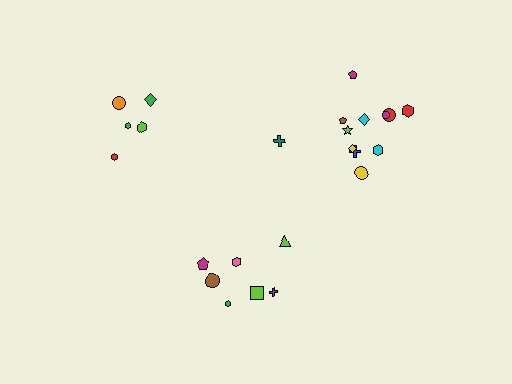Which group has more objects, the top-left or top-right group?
The top-right group.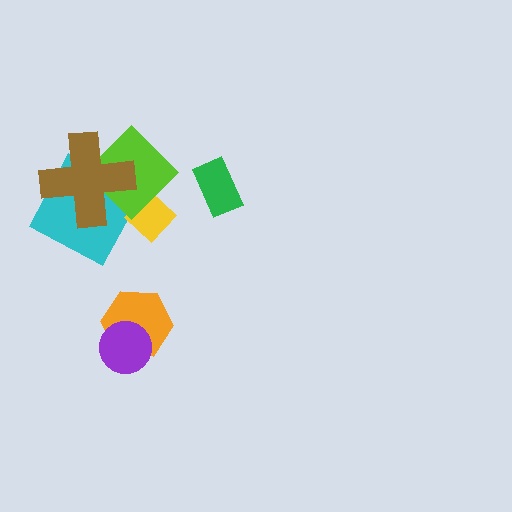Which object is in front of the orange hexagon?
The purple circle is in front of the orange hexagon.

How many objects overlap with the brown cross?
2 objects overlap with the brown cross.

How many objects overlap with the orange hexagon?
1 object overlaps with the orange hexagon.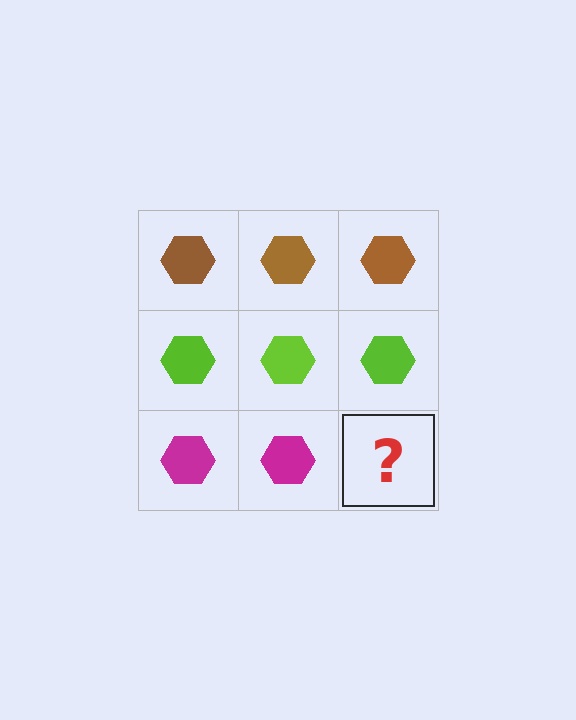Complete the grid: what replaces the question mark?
The question mark should be replaced with a magenta hexagon.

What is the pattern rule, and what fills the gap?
The rule is that each row has a consistent color. The gap should be filled with a magenta hexagon.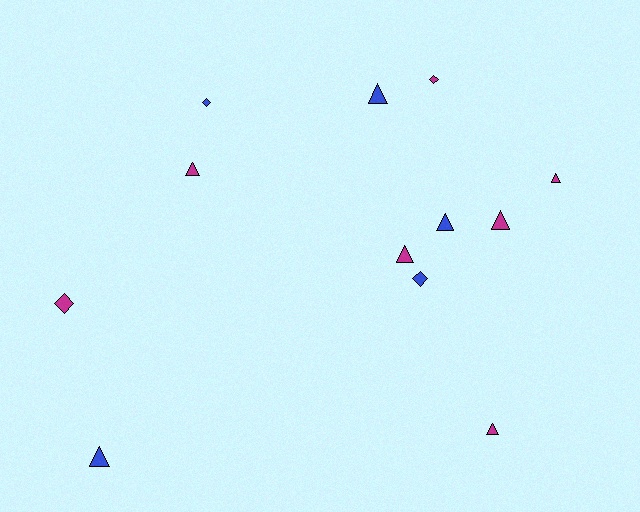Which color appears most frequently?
Magenta, with 7 objects.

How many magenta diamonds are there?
There are 2 magenta diamonds.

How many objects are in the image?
There are 12 objects.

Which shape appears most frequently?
Triangle, with 8 objects.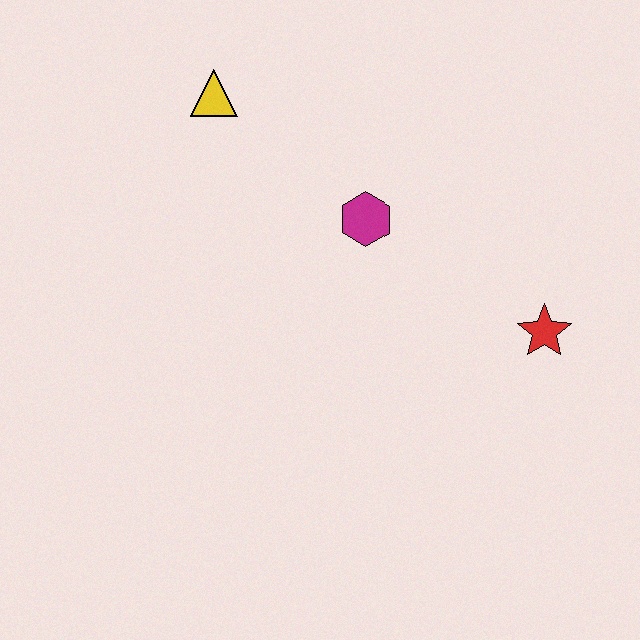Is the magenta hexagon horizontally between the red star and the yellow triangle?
Yes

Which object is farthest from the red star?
The yellow triangle is farthest from the red star.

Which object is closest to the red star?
The magenta hexagon is closest to the red star.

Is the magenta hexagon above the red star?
Yes